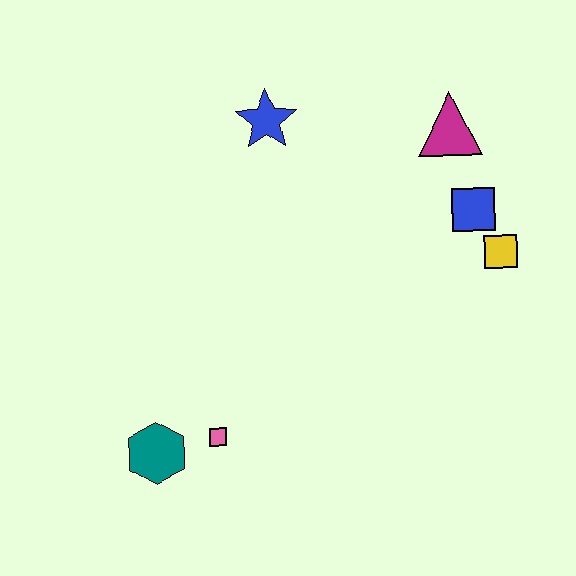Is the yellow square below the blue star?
Yes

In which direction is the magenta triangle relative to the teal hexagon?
The magenta triangle is above the teal hexagon.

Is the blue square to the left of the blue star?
No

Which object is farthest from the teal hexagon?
The magenta triangle is farthest from the teal hexagon.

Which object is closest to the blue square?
The yellow square is closest to the blue square.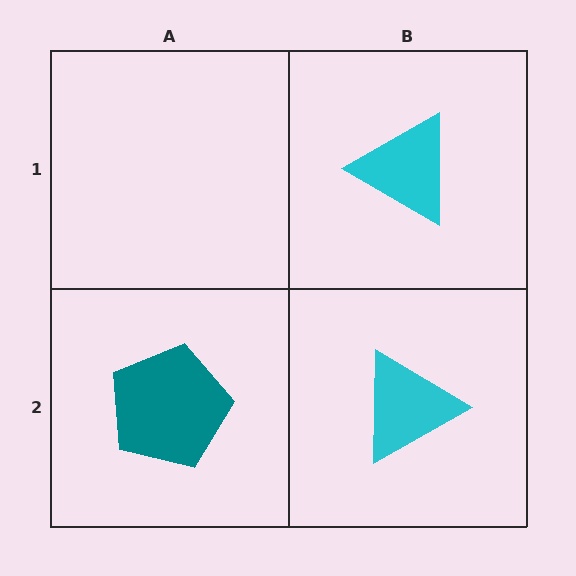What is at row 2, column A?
A teal pentagon.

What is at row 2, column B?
A cyan triangle.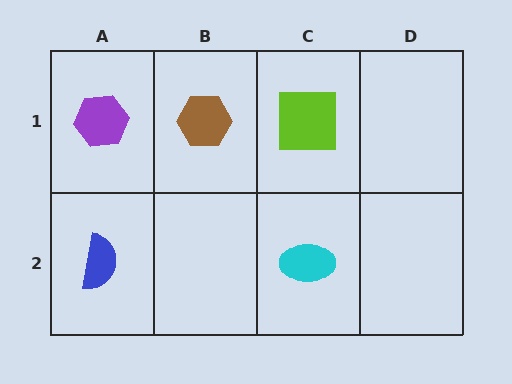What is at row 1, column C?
A lime square.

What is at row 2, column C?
A cyan ellipse.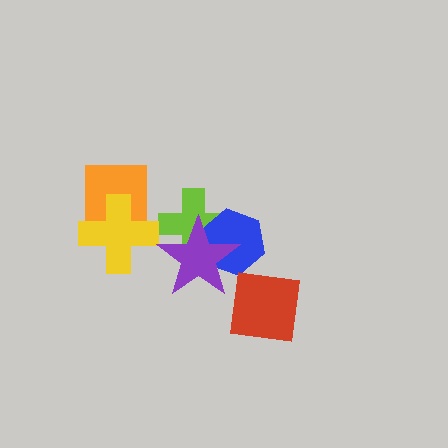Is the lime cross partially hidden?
Yes, it is partially covered by another shape.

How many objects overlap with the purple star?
2 objects overlap with the purple star.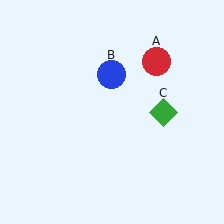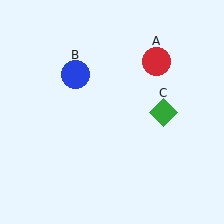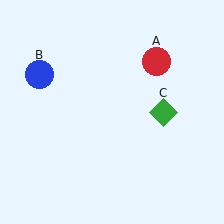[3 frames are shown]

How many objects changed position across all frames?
1 object changed position: blue circle (object B).